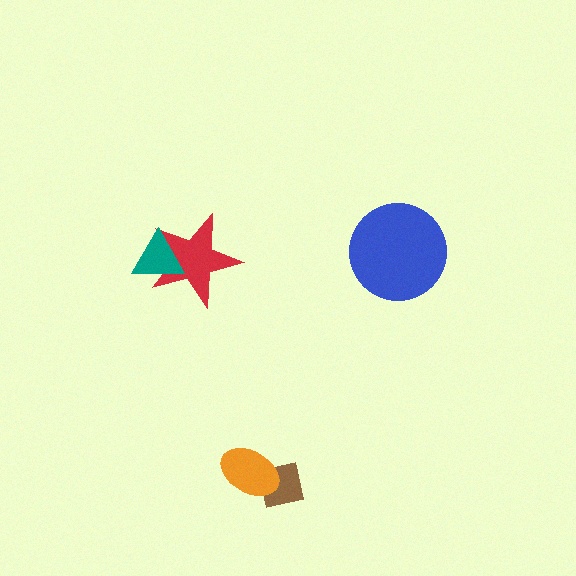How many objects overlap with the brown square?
1 object overlaps with the brown square.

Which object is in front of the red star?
The teal triangle is in front of the red star.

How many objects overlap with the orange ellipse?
1 object overlaps with the orange ellipse.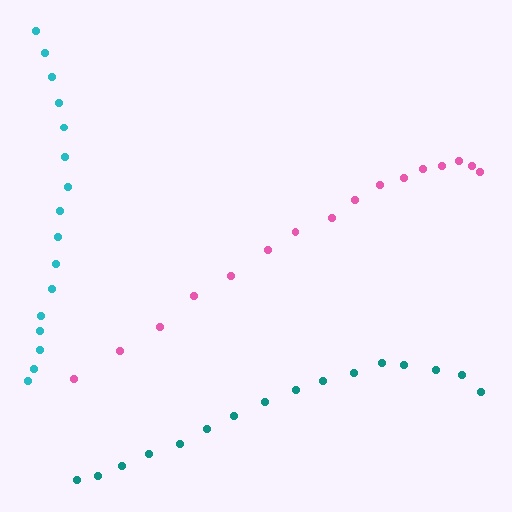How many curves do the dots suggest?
There are 3 distinct paths.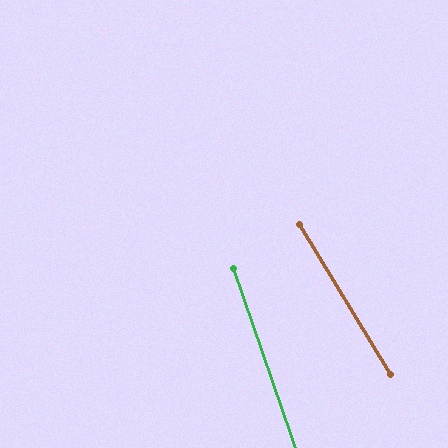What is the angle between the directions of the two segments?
Approximately 12 degrees.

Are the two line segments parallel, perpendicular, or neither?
Neither parallel nor perpendicular — they differ by about 12°.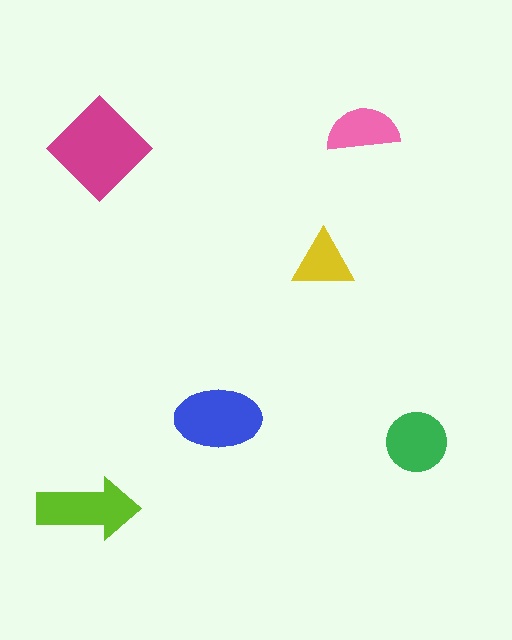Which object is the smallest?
The yellow triangle.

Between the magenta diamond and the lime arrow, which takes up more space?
The magenta diamond.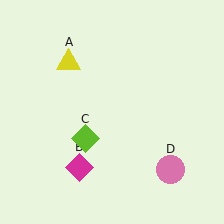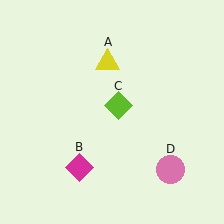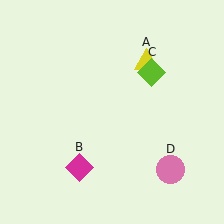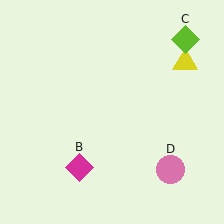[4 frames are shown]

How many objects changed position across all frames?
2 objects changed position: yellow triangle (object A), lime diamond (object C).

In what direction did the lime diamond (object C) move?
The lime diamond (object C) moved up and to the right.